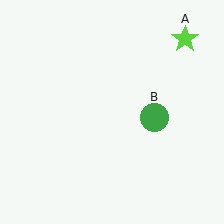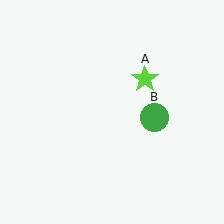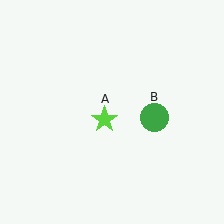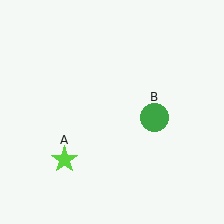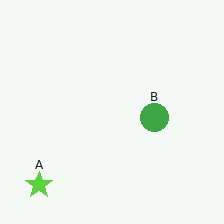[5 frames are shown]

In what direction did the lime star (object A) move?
The lime star (object A) moved down and to the left.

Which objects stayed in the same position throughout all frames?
Green circle (object B) remained stationary.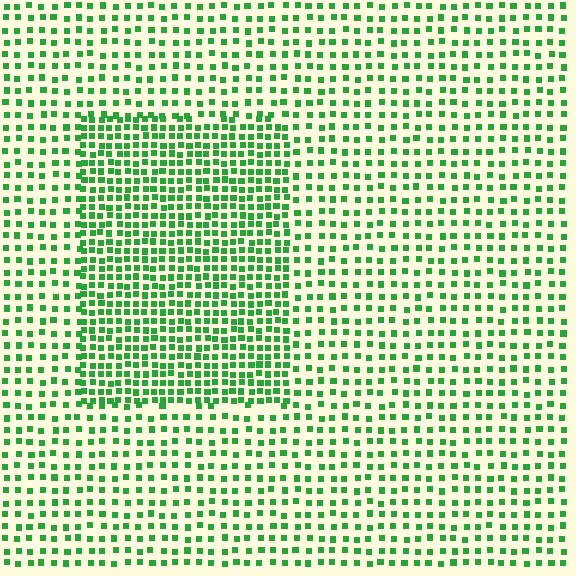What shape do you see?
I see a rectangle.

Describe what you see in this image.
The image contains small green elements arranged at two different densities. A rectangle-shaped region is visible where the elements are more densely packed than the surrounding area.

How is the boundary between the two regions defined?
The boundary is defined by a change in element density (approximately 1.9x ratio). All elements are the same color, size, and shape.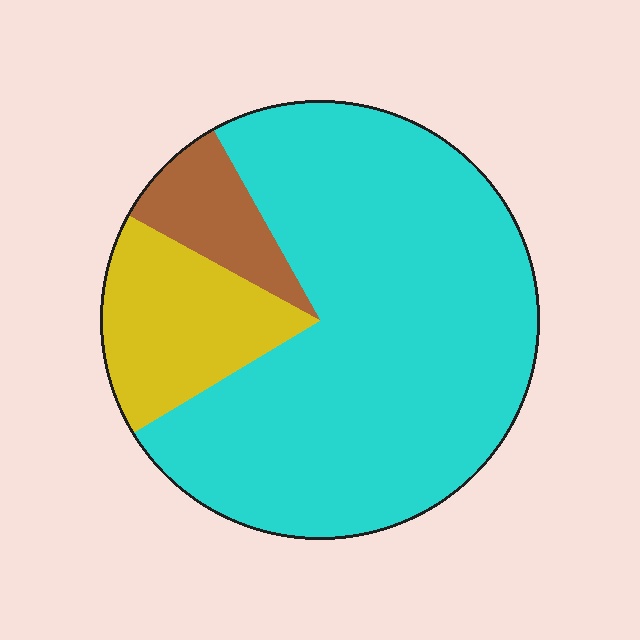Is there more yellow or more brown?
Yellow.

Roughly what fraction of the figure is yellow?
Yellow covers 17% of the figure.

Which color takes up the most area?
Cyan, at roughly 75%.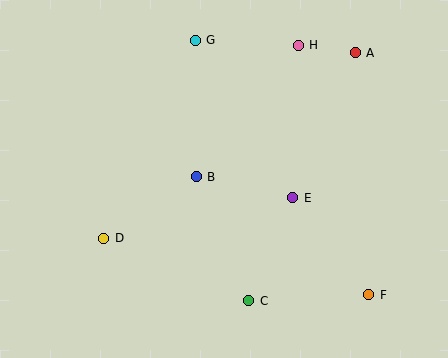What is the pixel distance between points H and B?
The distance between H and B is 167 pixels.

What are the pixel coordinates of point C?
Point C is at (249, 301).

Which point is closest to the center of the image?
Point B at (196, 177) is closest to the center.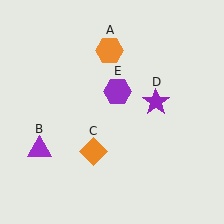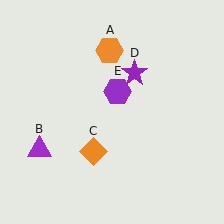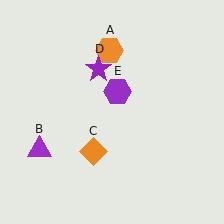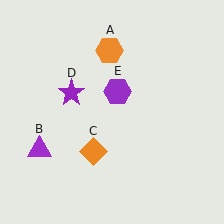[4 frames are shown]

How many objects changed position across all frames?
1 object changed position: purple star (object D).